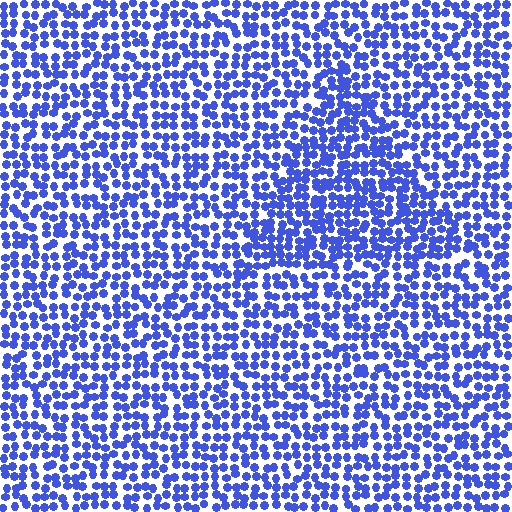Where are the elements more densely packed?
The elements are more densely packed inside the triangle boundary.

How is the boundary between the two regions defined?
The boundary is defined by a change in element density (approximately 1.4x ratio). All elements are the same color, size, and shape.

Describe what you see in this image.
The image contains small blue elements arranged at two different densities. A triangle-shaped region is visible where the elements are more densely packed than the surrounding area.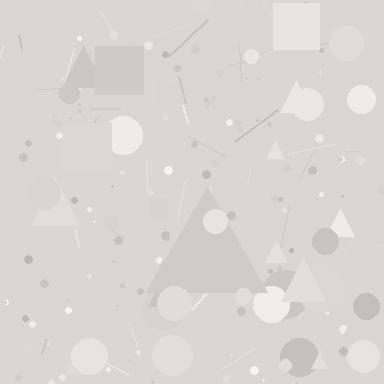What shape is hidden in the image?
A triangle is hidden in the image.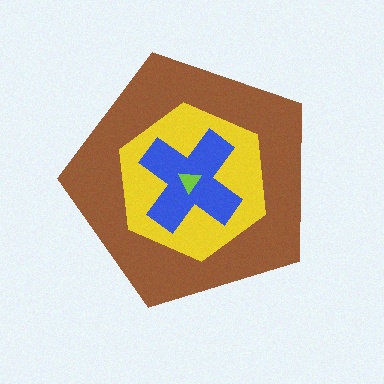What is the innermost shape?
The lime triangle.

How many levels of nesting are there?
4.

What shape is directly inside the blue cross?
The lime triangle.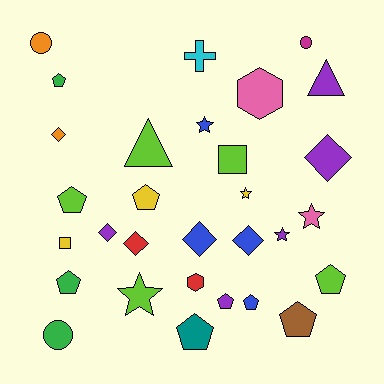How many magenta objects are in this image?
There is 1 magenta object.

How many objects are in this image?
There are 30 objects.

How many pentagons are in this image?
There are 9 pentagons.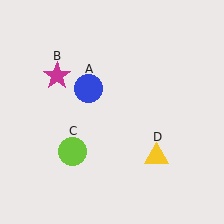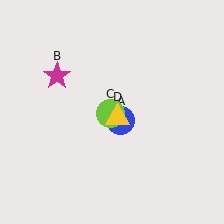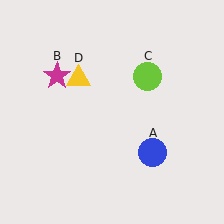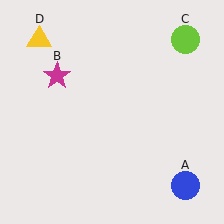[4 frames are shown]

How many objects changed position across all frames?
3 objects changed position: blue circle (object A), lime circle (object C), yellow triangle (object D).